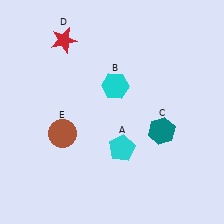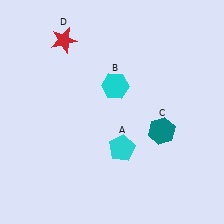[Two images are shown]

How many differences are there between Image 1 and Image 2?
There is 1 difference between the two images.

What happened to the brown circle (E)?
The brown circle (E) was removed in Image 2. It was in the bottom-left area of Image 1.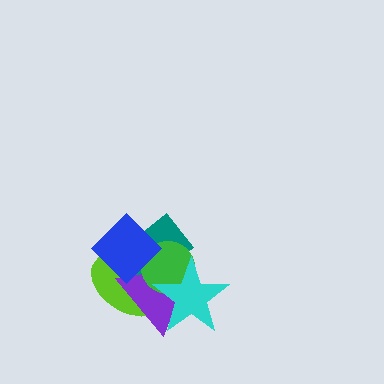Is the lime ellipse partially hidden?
Yes, it is partially covered by another shape.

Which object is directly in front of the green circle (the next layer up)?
The blue diamond is directly in front of the green circle.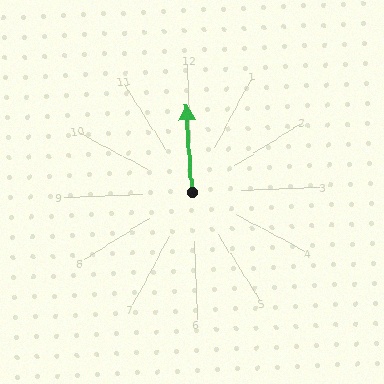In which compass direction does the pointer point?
North.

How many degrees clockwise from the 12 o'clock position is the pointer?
Approximately 359 degrees.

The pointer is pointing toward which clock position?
Roughly 12 o'clock.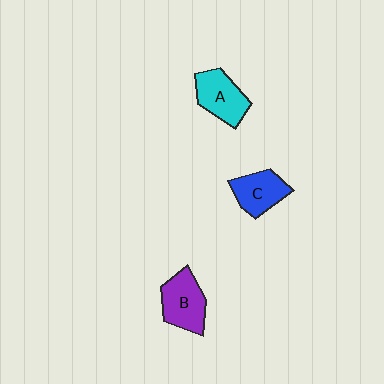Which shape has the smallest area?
Shape C (blue).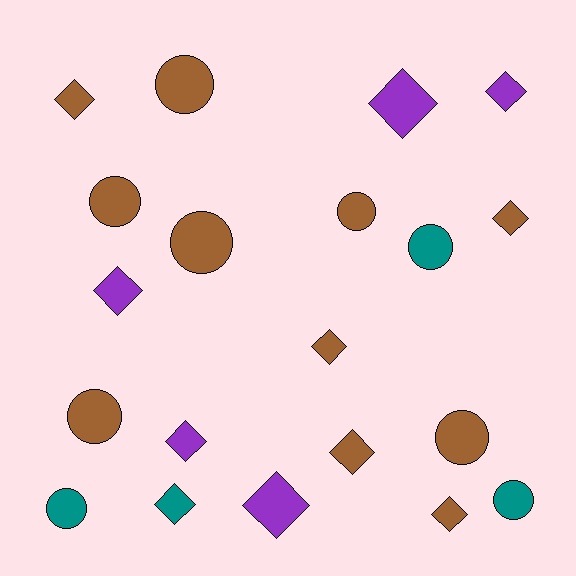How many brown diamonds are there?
There are 5 brown diamonds.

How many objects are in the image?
There are 20 objects.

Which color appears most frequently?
Brown, with 11 objects.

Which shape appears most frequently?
Diamond, with 11 objects.